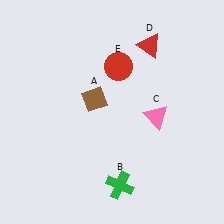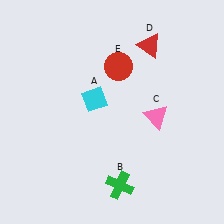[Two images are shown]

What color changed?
The diamond (A) changed from brown in Image 1 to cyan in Image 2.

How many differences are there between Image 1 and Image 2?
There is 1 difference between the two images.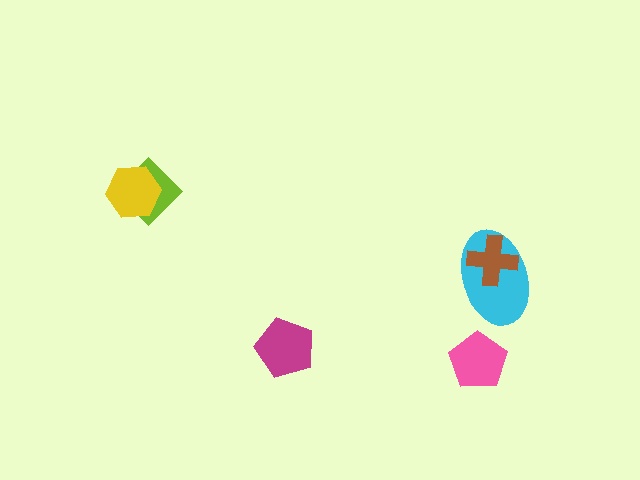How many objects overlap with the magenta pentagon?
0 objects overlap with the magenta pentagon.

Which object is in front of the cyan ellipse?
The brown cross is in front of the cyan ellipse.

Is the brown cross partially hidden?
No, no other shape covers it.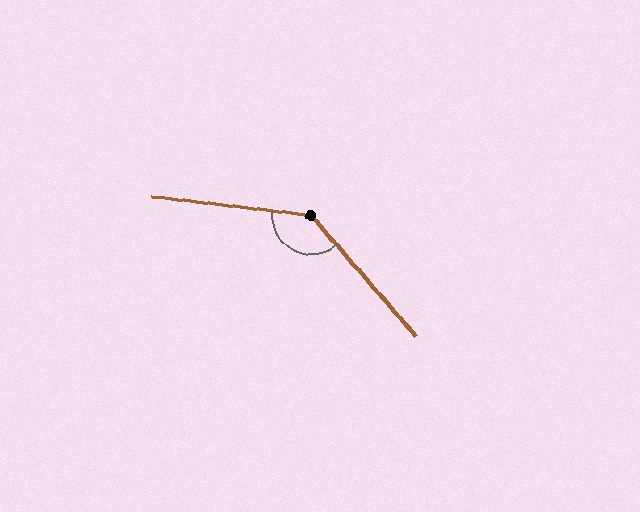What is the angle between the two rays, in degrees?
Approximately 138 degrees.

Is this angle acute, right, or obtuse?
It is obtuse.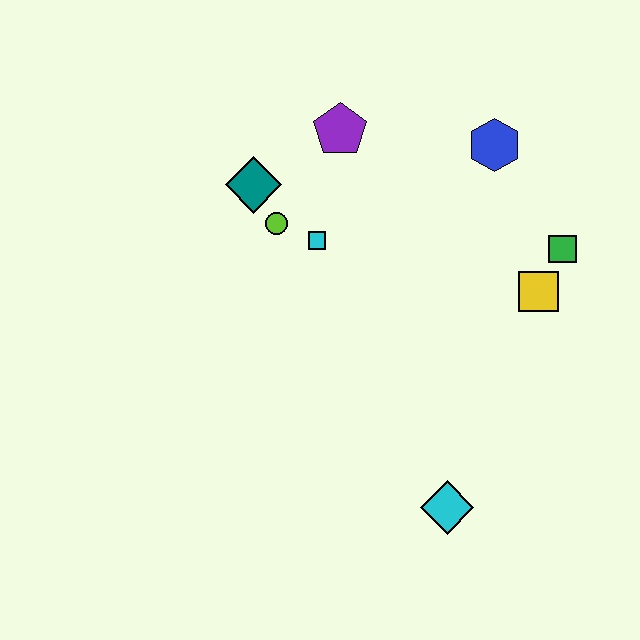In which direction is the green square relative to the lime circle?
The green square is to the right of the lime circle.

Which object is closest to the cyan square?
The lime circle is closest to the cyan square.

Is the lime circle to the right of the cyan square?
No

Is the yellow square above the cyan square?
No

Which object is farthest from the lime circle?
The cyan diamond is farthest from the lime circle.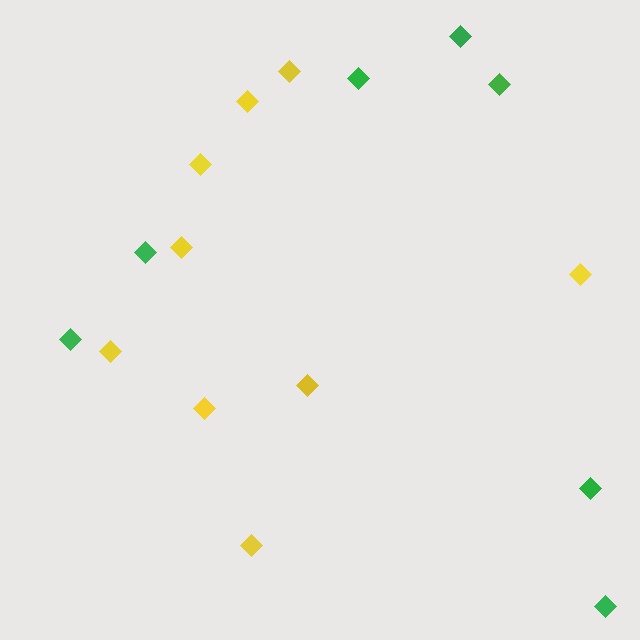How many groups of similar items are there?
There are 2 groups: one group of yellow diamonds (9) and one group of green diamonds (7).